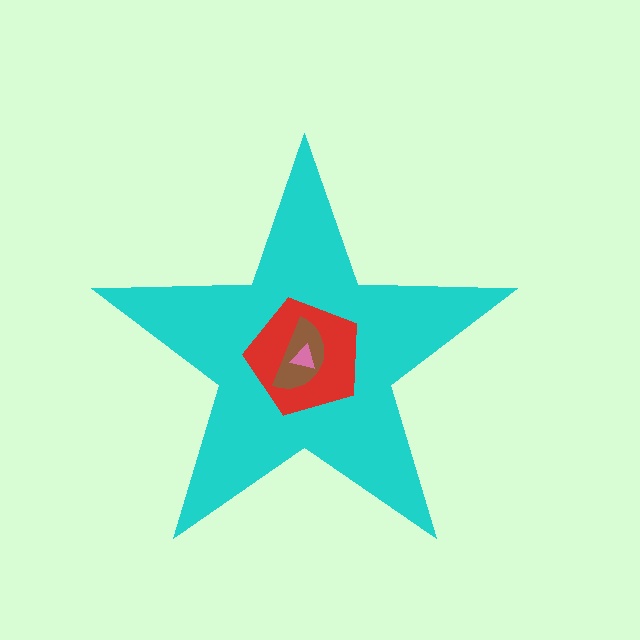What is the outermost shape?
The cyan star.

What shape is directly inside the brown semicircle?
The pink triangle.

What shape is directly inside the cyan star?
The red pentagon.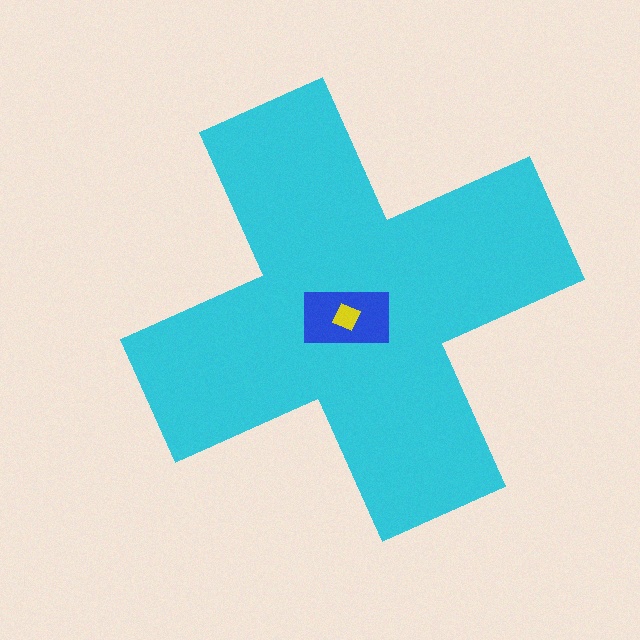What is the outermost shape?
The cyan cross.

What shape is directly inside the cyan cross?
The blue rectangle.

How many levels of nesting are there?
3.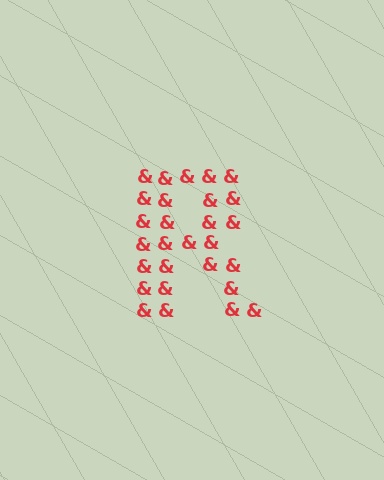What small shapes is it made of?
It is made of small ampersands.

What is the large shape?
The large shape is the letter R.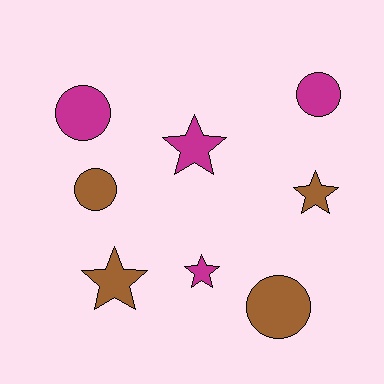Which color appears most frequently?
Brown, with 4 objects.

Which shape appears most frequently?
Circle, with 4 objects.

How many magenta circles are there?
There are 2 magenta circles.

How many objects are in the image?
There are 8 objects.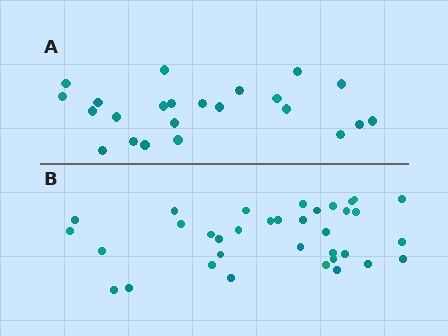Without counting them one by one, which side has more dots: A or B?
Region B (the bottom region) has more dots.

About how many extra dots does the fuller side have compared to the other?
Region B has roughly 12 or so more dots than region A.